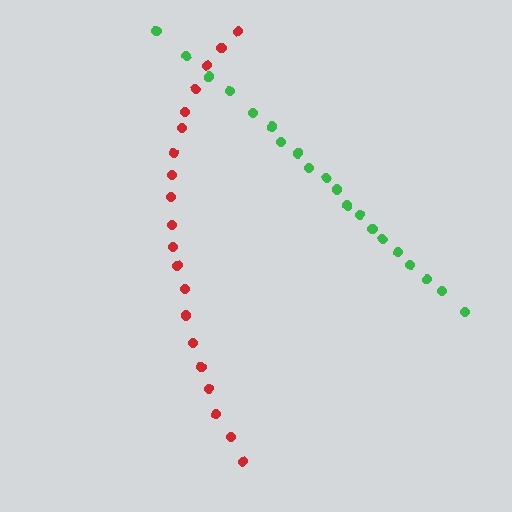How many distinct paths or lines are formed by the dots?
There are 2 distinct paths.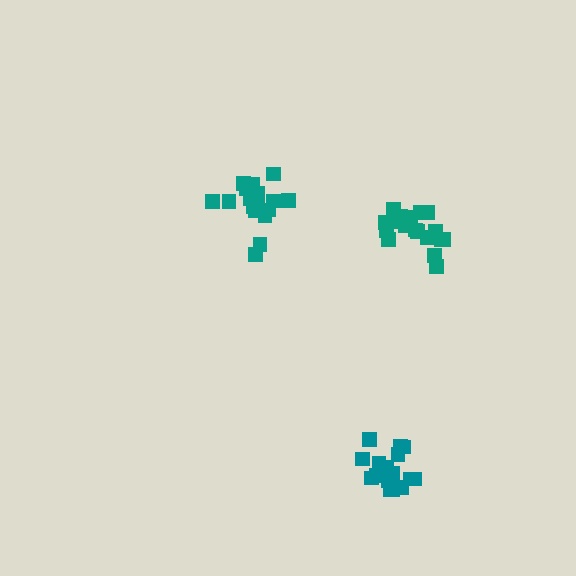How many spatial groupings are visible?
There are 3 spatial groupings.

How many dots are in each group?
Group 1: 17 dots, Group 2: 16 dots, Group 3: 19 dots (52 total).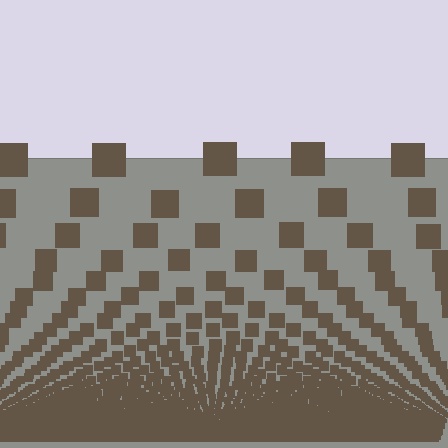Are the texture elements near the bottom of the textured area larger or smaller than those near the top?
Smaller. The gradient is inverted — elements near the bottom are smaller and denser.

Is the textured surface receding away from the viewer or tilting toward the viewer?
The surface appears to tilt toward the viewer. Texture elements get larger and sparser toward the top.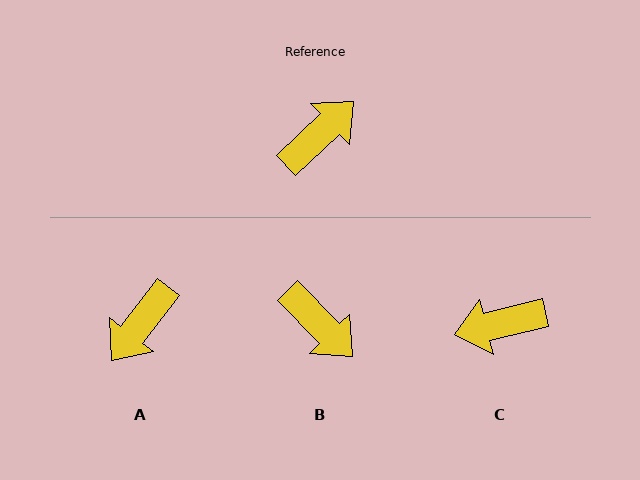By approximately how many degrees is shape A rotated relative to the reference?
Approximately 171 degrees clockwise.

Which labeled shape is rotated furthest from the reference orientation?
A, about 171 degrees away.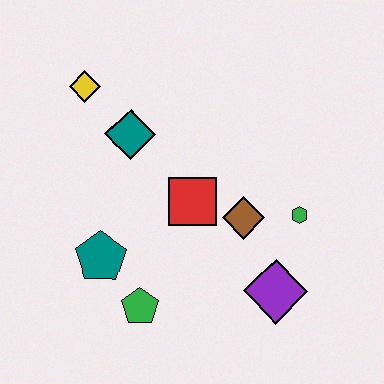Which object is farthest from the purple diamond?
The yellow diamond is farthest from the purple diamond.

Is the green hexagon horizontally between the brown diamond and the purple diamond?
No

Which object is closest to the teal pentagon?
The green pentagon is closest to the teal pentagon.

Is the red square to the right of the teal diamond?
Yes